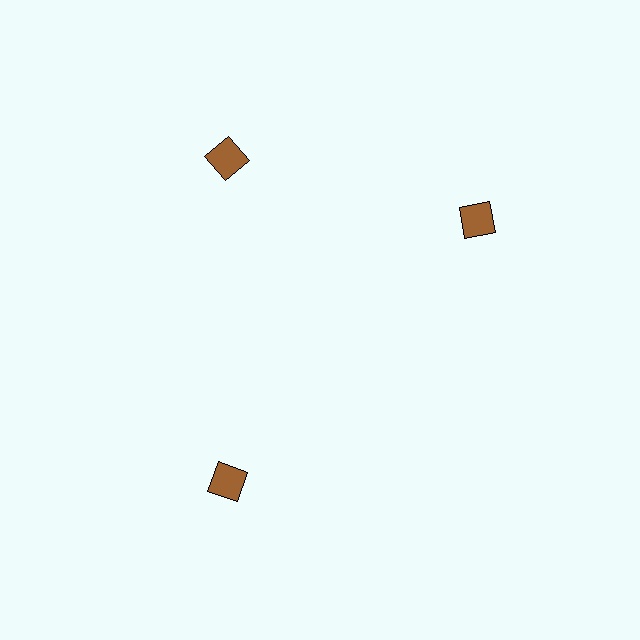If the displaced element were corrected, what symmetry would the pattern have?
It would have 3-fold rotational symmetry — the pattern would map onto itself every 120 degrees.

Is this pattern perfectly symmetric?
No. The 3 brown squares are arranged in a ring, but one element near the 3 o'clock position is rotated out of alignment along the ring, breaking the 3-fold rotational symmetry.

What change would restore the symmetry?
The symmetry would be restored by rotating it back into even spacing with its neighbors so that all 3 squares sit at equal angles and equal distance from the center.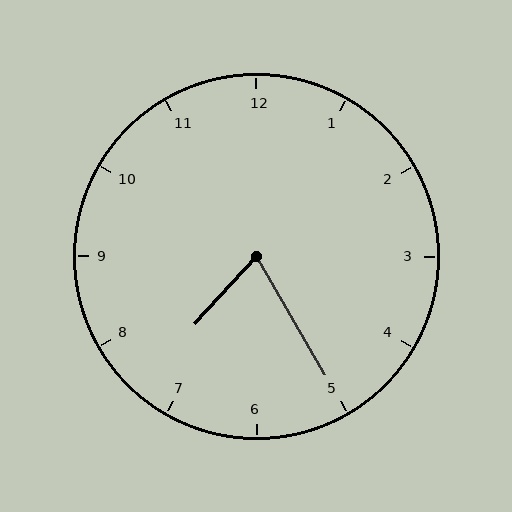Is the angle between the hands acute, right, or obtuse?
It is acute.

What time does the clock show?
7:25.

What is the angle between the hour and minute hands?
Approximately 72 degrees.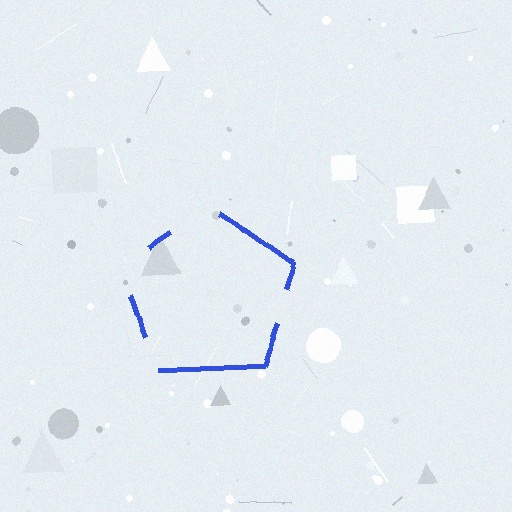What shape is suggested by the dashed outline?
The dashed outline suggests a pentagon.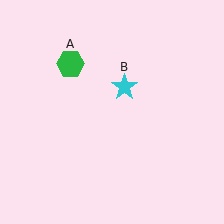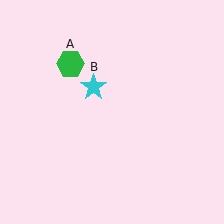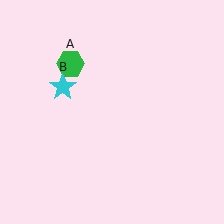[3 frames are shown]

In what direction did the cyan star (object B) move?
The cyan star (object B) moved left.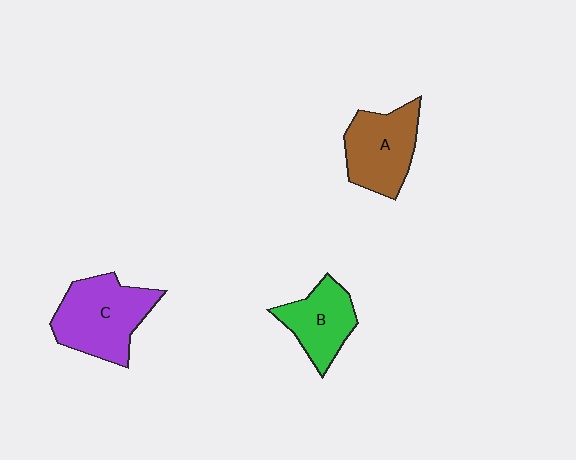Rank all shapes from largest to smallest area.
From largest to smallest: C (purple), A (brown), B (green).